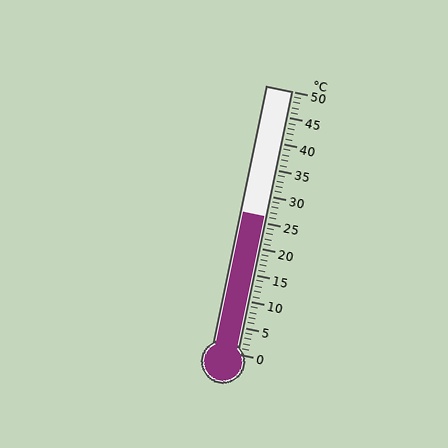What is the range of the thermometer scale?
The thermometer scale ranges from 0°C to 50°C.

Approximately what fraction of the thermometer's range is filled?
The thermometer is filled to approximately 50% of its range.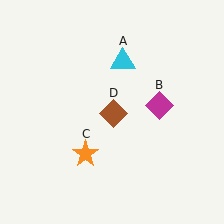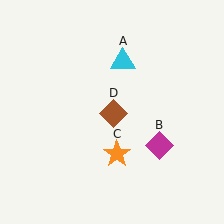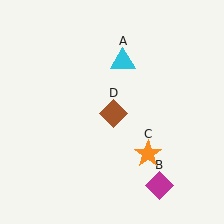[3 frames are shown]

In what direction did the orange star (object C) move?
The orange star (object C) moved right.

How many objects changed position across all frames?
2 objects changed position: magenta diamond (object B), orange star (object C).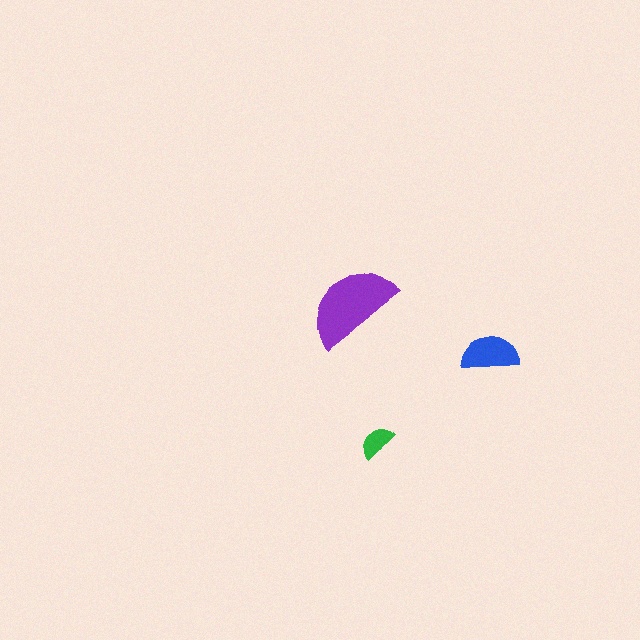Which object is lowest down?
The green semicircle is bottommost.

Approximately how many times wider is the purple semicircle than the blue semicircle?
About 1.5 times wider.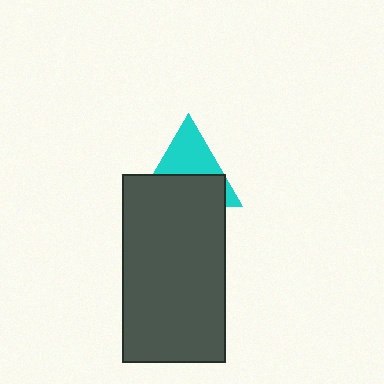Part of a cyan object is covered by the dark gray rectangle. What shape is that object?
It is a triangle.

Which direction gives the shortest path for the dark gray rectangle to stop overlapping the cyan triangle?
Moving down gives the shortest separation.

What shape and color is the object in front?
The object in front is a dark gray rectangle.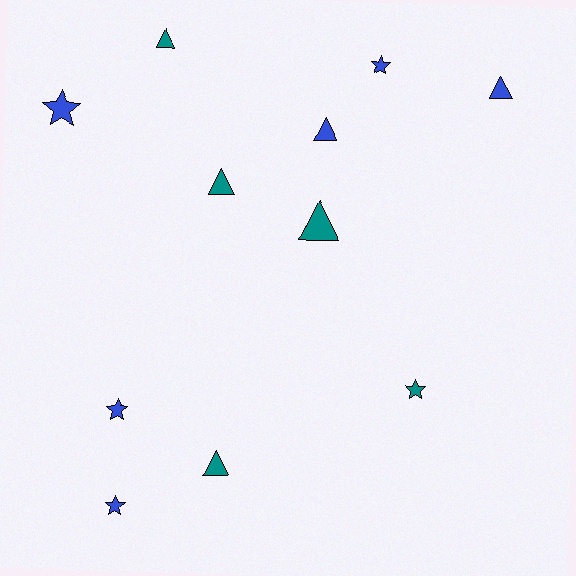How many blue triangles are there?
There are 2 blue triangles.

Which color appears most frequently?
Blue, with 6 objects.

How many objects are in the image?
There are 11 objects.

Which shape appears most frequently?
Triangle, with 6 objects.